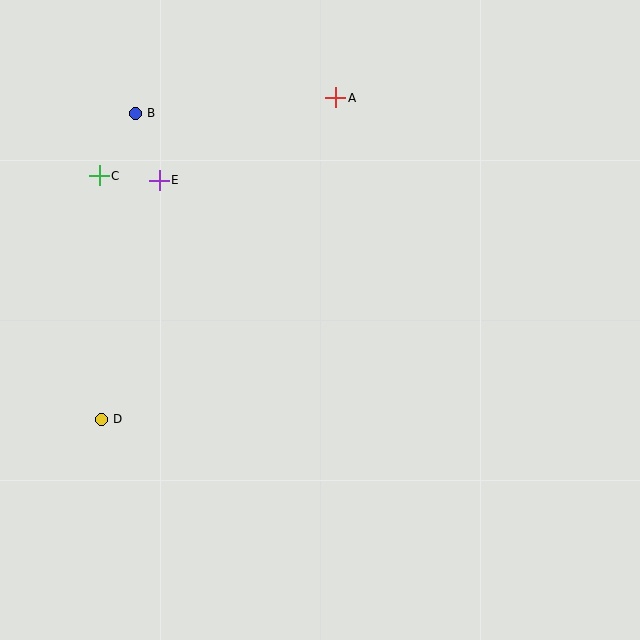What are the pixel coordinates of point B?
Point B is at (135, 113).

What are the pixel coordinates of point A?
Point A is at (336, 98).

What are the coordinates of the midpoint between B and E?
The midpoint between B and E is at (147, 147).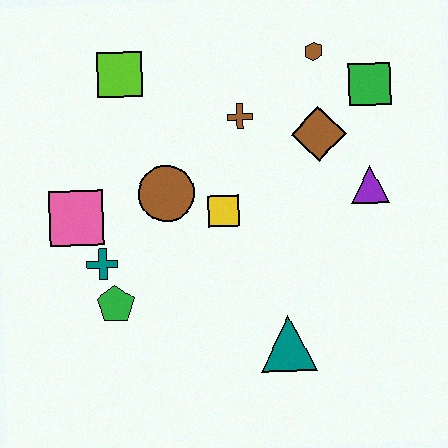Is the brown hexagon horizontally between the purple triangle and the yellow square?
Yes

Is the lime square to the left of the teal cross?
No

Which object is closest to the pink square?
The teal cross is closest to the pink square.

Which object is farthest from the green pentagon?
The green square is farthest from the green pentagon.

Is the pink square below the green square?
Yes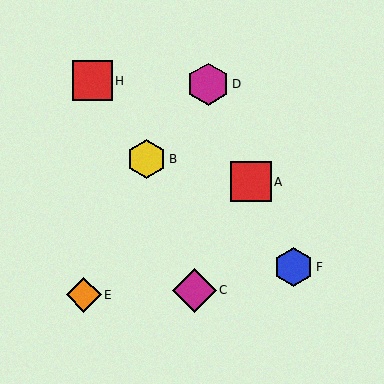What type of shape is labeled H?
Shape H is a red square.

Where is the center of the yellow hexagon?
The center of the yellow hexagon is at (146, 159).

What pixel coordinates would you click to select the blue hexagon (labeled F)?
Click at (293, 267) to select the blue hexagon F.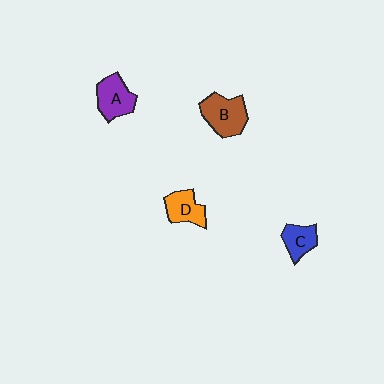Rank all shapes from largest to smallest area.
From largest to smallest: B (brown), A (purple), D (orange), C (blue).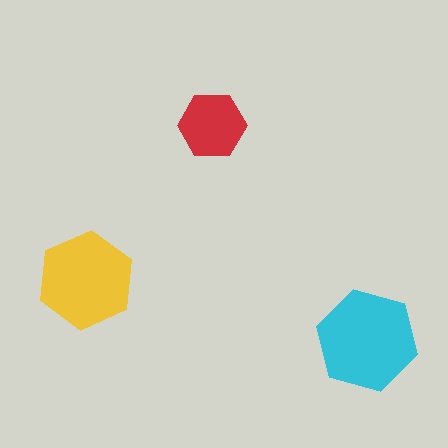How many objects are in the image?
There are 3 objects in the image.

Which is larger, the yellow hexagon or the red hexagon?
The yellow one.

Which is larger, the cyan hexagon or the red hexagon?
The cyan one.